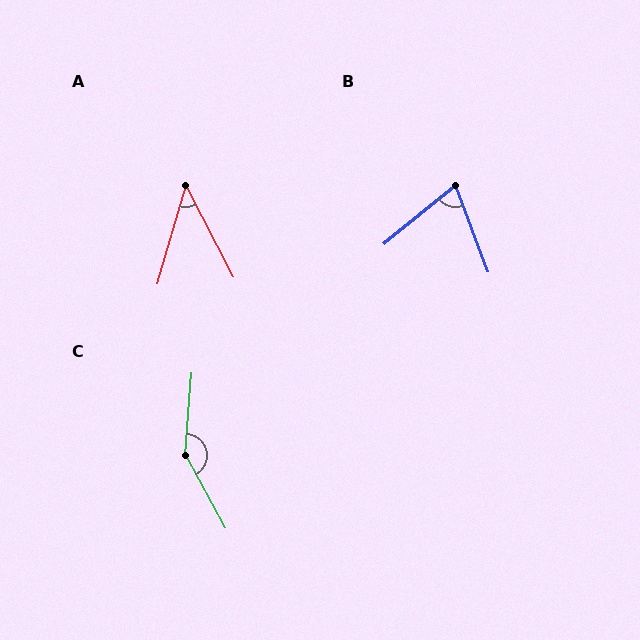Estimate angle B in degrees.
Approximately 72 degrees.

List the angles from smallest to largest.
A (44°), B (72°), C (147°).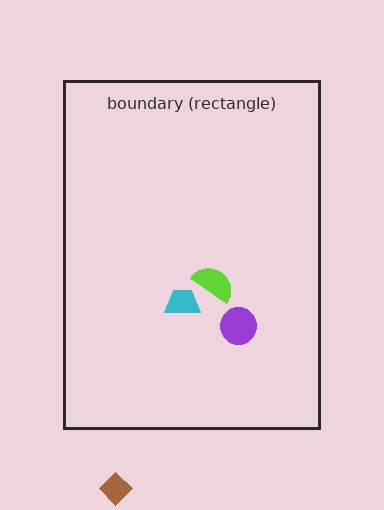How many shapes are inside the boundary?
3 inside, 1 outside.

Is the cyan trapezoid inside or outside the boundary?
Inside.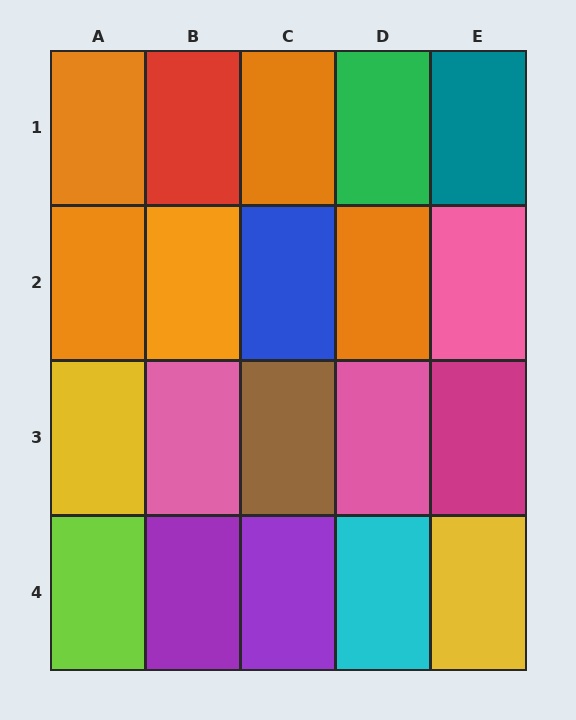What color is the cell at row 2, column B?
Orange.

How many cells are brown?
1 cell is brown.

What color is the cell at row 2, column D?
Orange.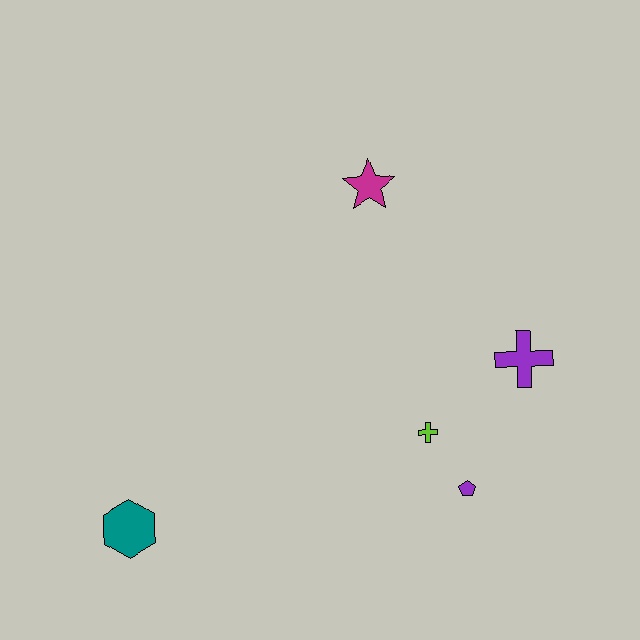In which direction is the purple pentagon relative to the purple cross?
The purple pentagon is below the purple cross.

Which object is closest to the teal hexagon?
The lime cross is closest to the teal hexagon.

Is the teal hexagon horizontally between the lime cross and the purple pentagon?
No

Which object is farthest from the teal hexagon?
The purple cross is farthest from the teal hexagon.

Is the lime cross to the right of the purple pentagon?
No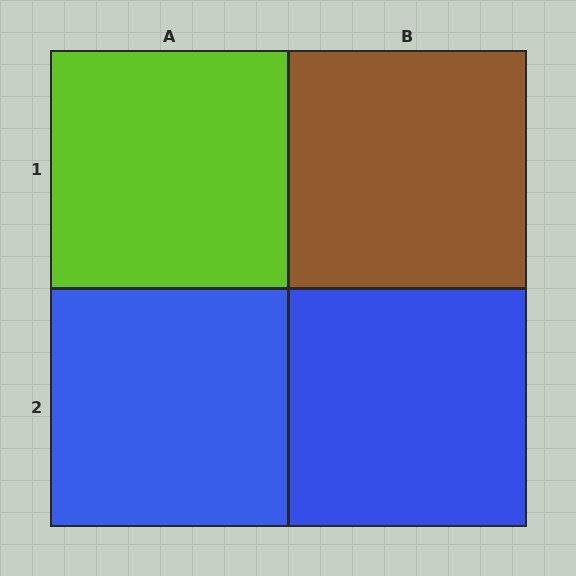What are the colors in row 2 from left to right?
Blue, blue.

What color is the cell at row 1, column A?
Lime.